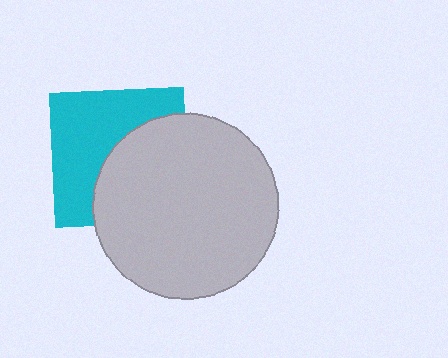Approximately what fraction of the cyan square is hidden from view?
Roughly 48% of the cyan square is hidden behind the light gray circle.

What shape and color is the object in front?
The object in front is a light gray circle.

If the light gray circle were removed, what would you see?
You would see the complete cyan square.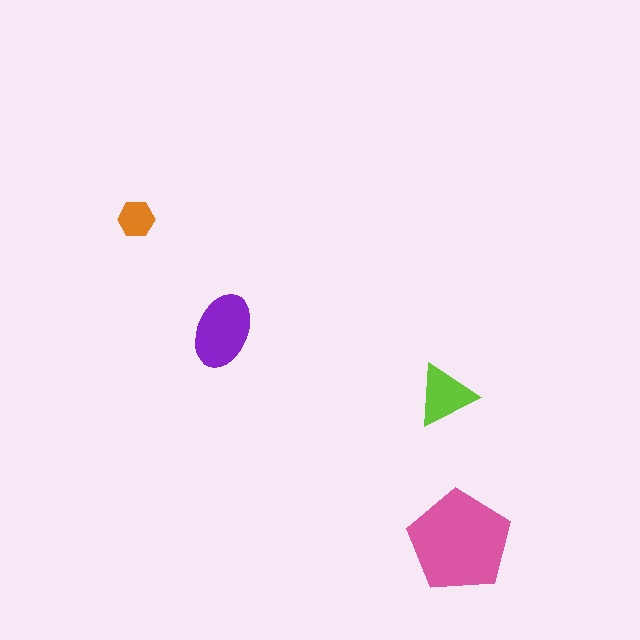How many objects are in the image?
There are 4 objects in the image.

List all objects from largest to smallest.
The pink pentagon, the purple ellipse, the lime triangle, the orange hexagon.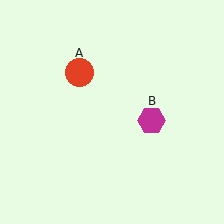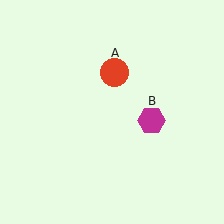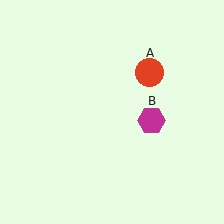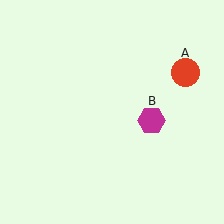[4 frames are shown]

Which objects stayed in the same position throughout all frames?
Magenta hexagon (object B) remained stationary.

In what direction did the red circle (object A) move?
The red circle (object A) moved right.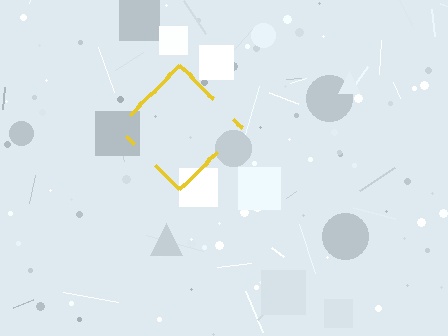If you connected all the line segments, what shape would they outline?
They would outline a diamond.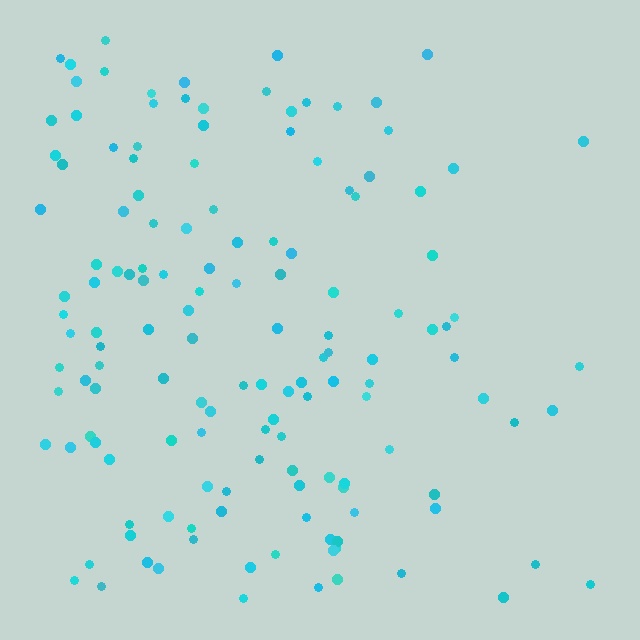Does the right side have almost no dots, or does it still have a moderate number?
Still a moderate number, just noticeably fewer than the left.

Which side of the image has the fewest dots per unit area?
The right.